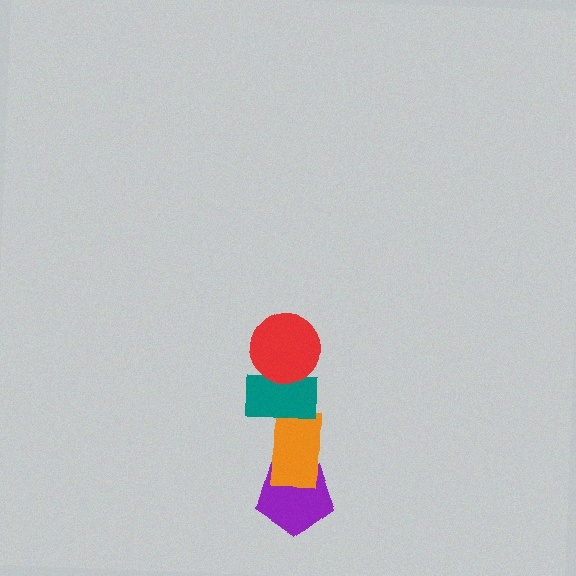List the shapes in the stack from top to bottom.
From top to bottom: the red circle, the teal rectangle, the orange rectangle, the purple pentagon.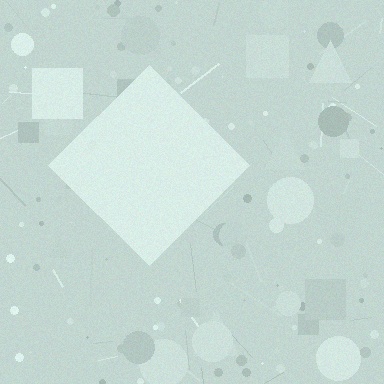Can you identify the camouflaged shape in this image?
The camouflaged shape is a diamond.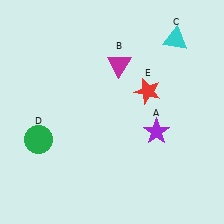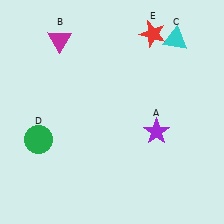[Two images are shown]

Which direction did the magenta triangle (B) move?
The magenta triangle (B) moved left.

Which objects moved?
The objects that moved are: the magenta triangle (B), the red star (E).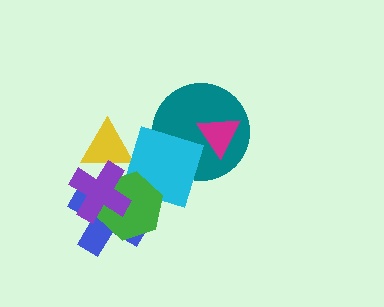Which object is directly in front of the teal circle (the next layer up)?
The cyan diamond is directly in front of the teal circle.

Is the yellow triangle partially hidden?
Yes, it is partially covered by another shape.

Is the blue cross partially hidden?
Yes, it is partially covered by another shape.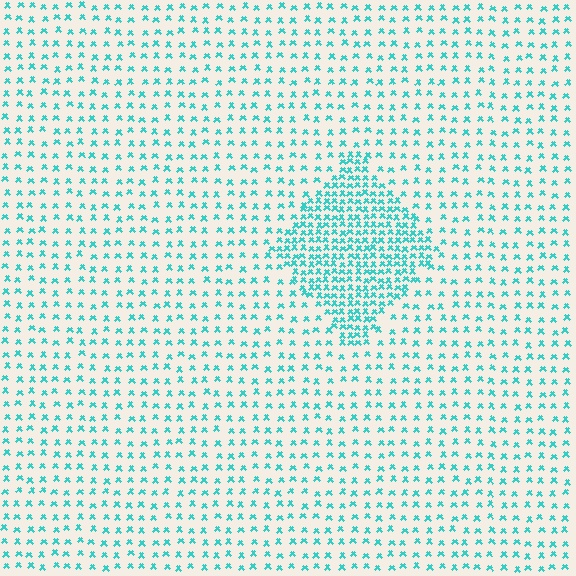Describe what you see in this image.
The image contains small cyan elements arranged at two different densities. A diamond-shaped region is visible where the elements are more densely packed than the surrounding area.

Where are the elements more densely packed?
The elements are more densely packed inside the diamond boundary.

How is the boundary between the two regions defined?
The boundary is defined by a change in element density (approximately 2.5x ratio). All elements are the same color, size, and shape.